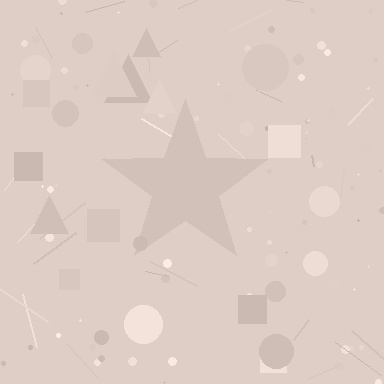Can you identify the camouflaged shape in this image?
The camouflaged shape is a star.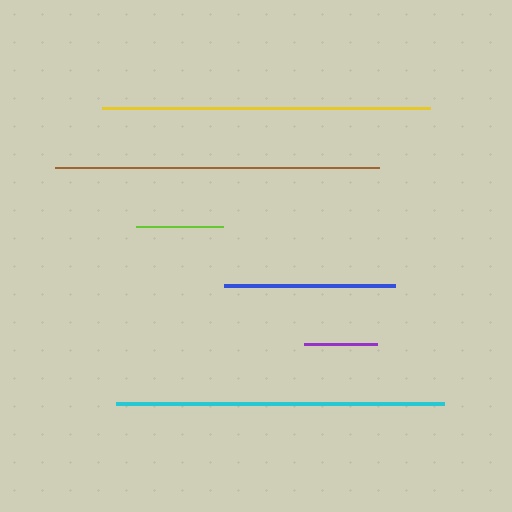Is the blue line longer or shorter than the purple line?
The blue line is longer than the purple line.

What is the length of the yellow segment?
The yellow segment is approximately 328 pixels long.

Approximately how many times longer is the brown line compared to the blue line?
The brown line is approximately 1.9 times the length of the blue line.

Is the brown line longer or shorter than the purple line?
The brown line is longer than the purple line.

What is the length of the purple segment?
The purple segment is approximately 72 pixels long.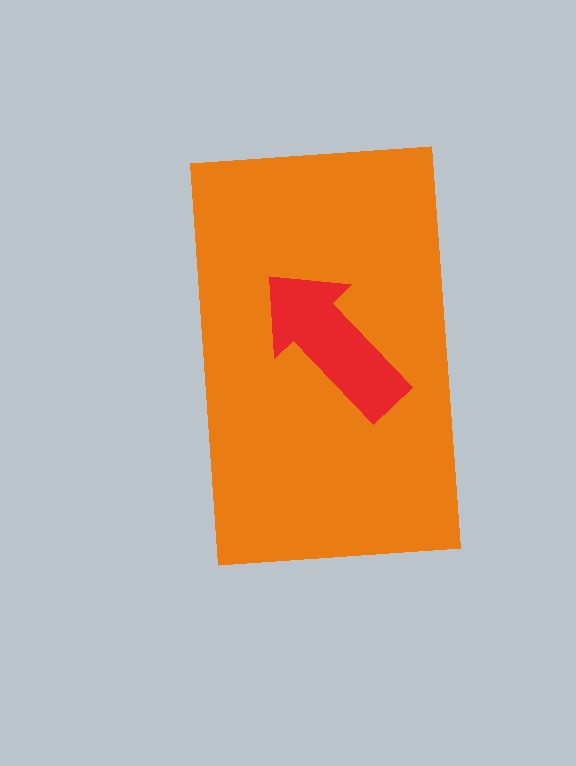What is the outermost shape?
The orange rectangle.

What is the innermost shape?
The red arrow.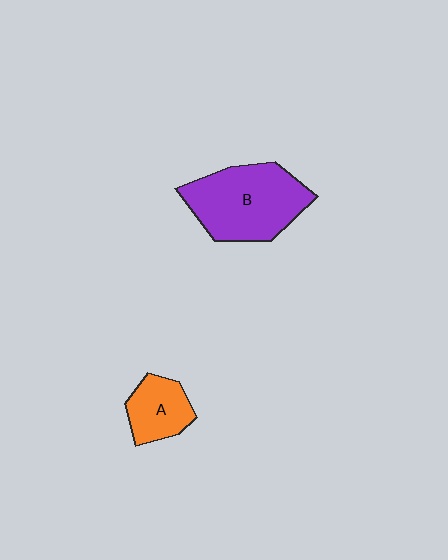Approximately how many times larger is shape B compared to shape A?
Approximately 2.2 times.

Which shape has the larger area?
Shape B (purple).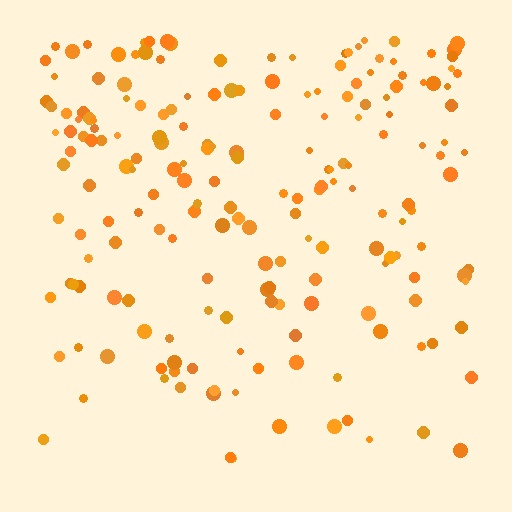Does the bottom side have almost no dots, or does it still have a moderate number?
Still a moderate number, just noticeably fewer than the top.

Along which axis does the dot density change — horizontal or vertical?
Vertical.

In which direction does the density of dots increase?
From bottom to top, with the top side densest.